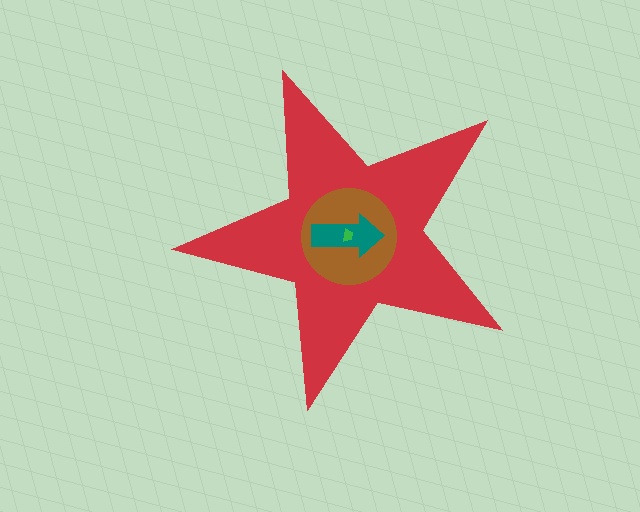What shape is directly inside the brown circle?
The teal arrow.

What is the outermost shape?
The red star.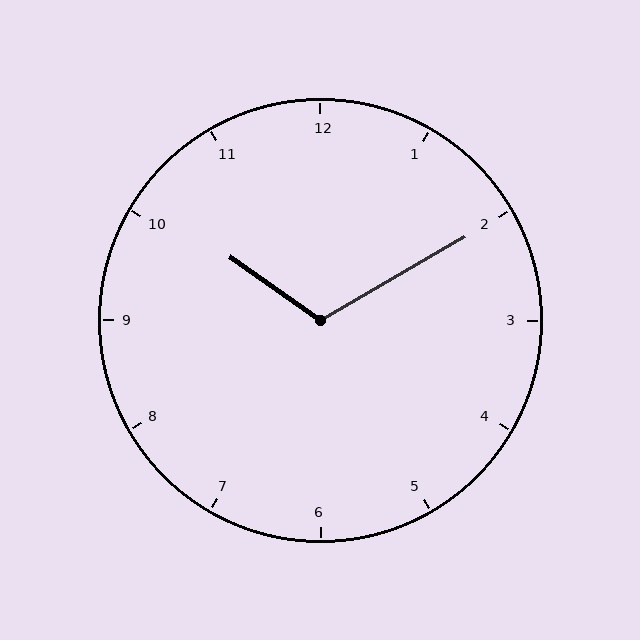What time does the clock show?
10:10.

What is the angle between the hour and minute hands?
Approximately 115 degrees.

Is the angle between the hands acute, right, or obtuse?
It is obtuse.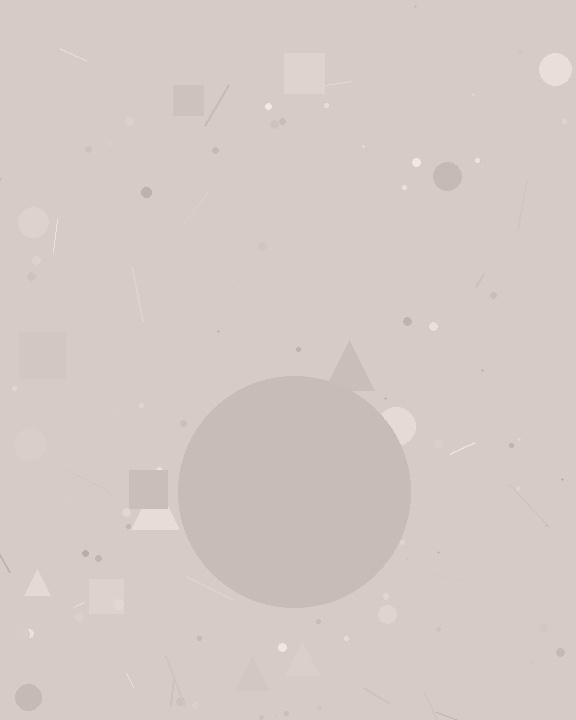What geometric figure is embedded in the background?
A circle is embedded in the background.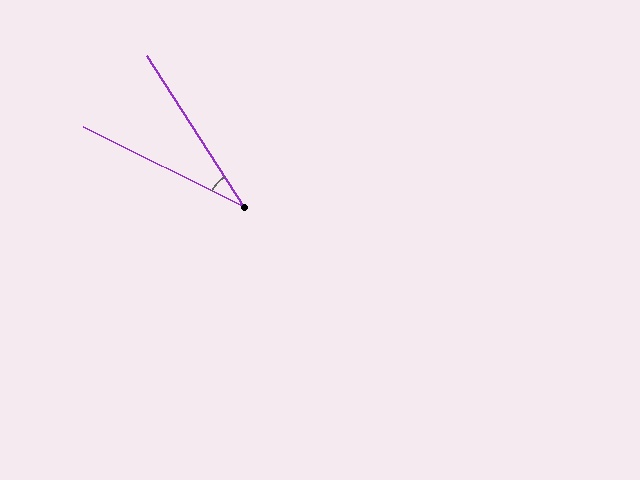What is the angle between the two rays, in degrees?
Approximately 31 degrees.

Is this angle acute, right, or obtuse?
It is acute.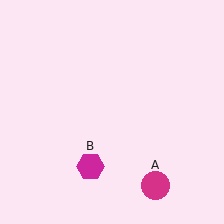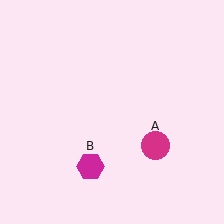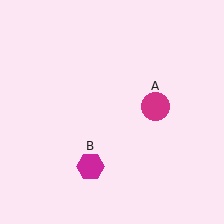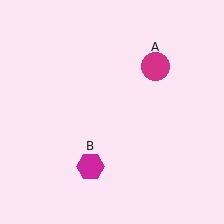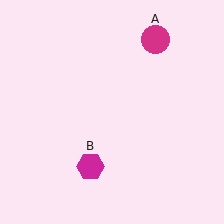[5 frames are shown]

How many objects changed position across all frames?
1 object changed position: magenta circle (object A).